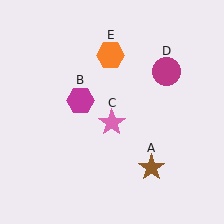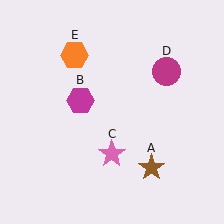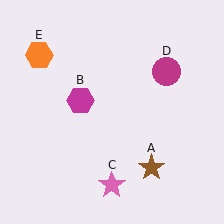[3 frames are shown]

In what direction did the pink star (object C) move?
The pink star (object C) moved down.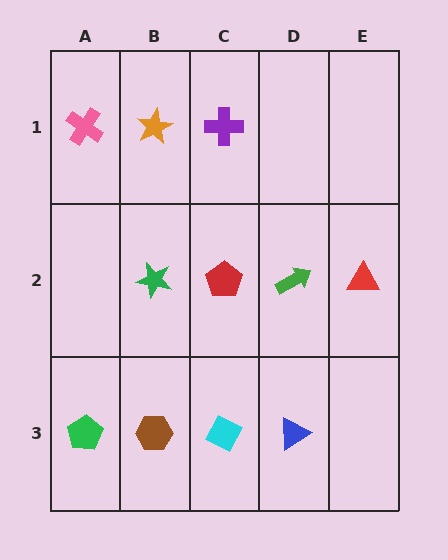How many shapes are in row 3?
4 shapes.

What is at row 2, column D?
A green arrow.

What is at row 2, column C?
A red pentagon.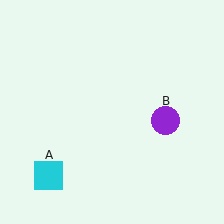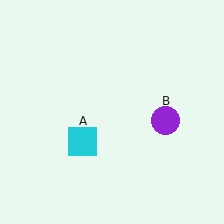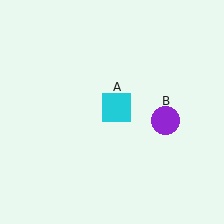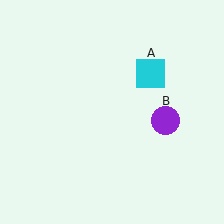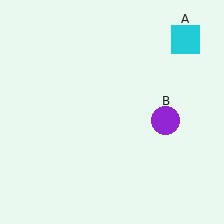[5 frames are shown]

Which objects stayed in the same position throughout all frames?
Purple circle (object B) remained stationary.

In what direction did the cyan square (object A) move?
The cyan square (object A) moved up and to the right.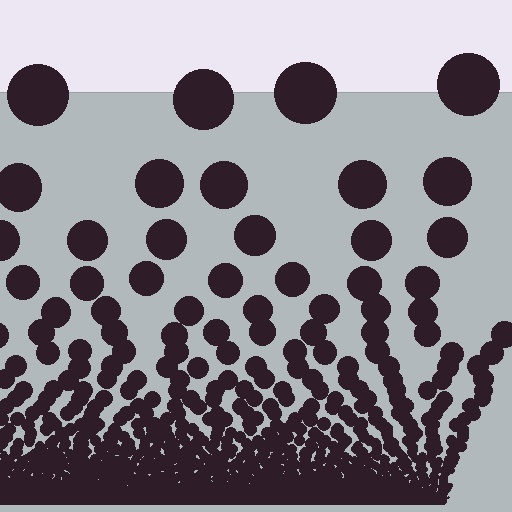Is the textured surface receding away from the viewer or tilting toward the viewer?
The surface appears to tilt toward the viewer. Texture elements get larger and sparser toward the top.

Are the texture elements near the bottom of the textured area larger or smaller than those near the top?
Smaller. The gradient is inverted — elements near the bottom are smaller and denser.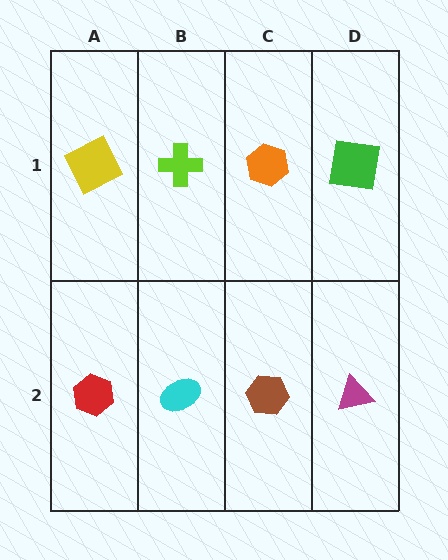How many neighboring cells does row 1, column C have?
3.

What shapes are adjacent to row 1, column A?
A red hexagon (row 2, column A), a lime cross (row 1, column B).